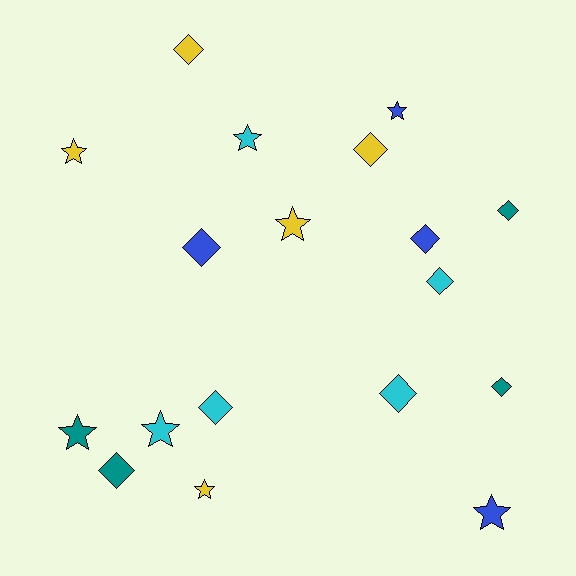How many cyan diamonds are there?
There are 3 cyan diamonds.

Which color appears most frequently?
Cyan, with 5 objects.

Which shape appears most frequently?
Diamond, with 10 objects.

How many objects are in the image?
There are 18 objects.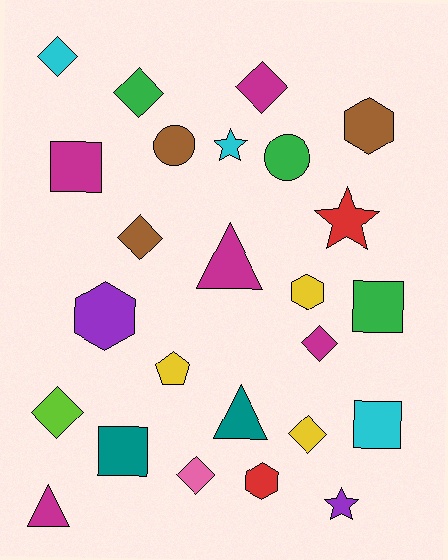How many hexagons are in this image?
There are 4 hexagons.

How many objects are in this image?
There are 25 objects.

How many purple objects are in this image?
There are 2 purple objects.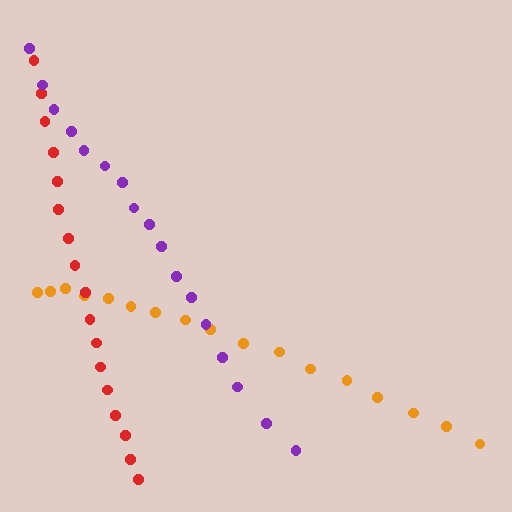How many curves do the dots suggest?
There are 3 distinct paths.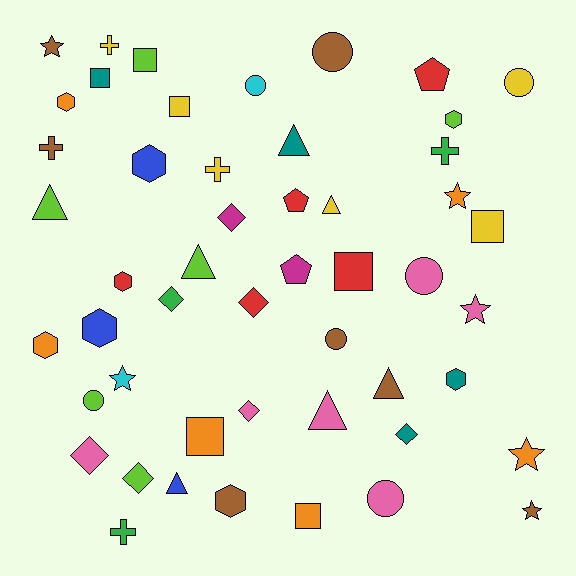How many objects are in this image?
There are 50 objects.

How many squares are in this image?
There are 7 squares.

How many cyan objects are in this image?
There are 2 cyan objects.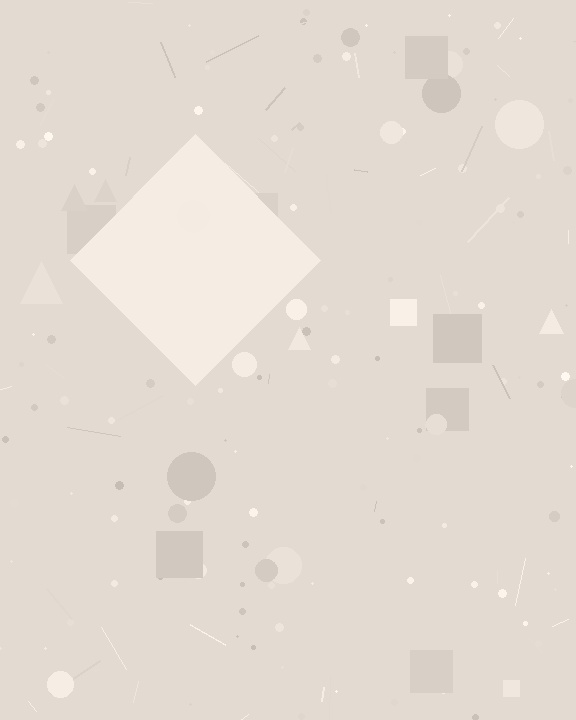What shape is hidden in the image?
A diamond is hidden in the image.